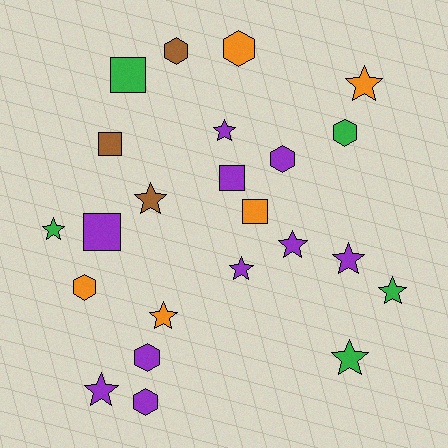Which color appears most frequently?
Purple, with 10 objects.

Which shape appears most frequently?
Star, with 11 objects.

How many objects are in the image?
There are 23 objects.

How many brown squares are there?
There is 1 brown square.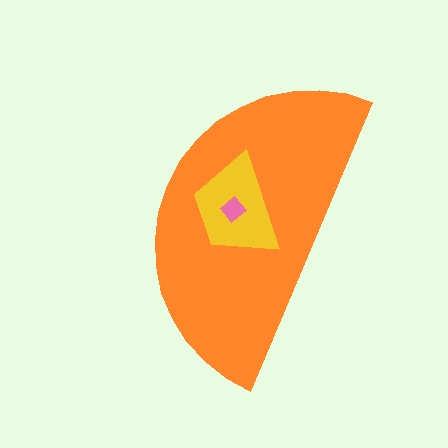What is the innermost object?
The pink diamond.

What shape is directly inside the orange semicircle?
The yellow trapezoid.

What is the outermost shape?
The orange semicircle.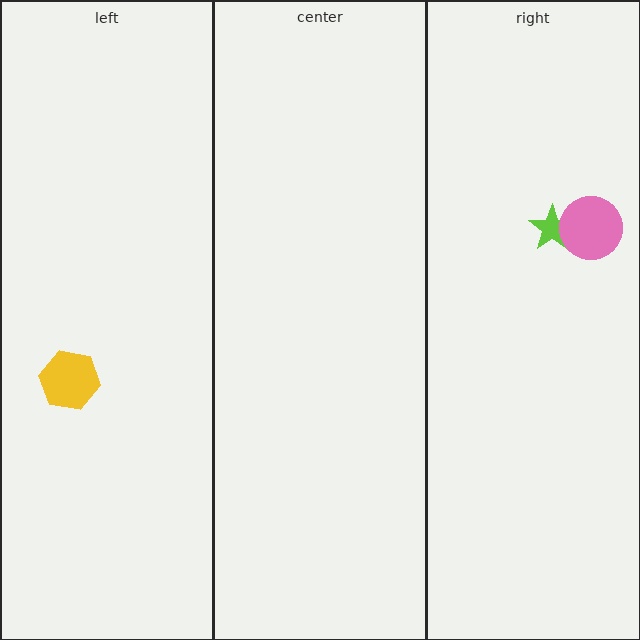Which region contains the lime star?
The right region.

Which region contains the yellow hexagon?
The left region.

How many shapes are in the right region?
2.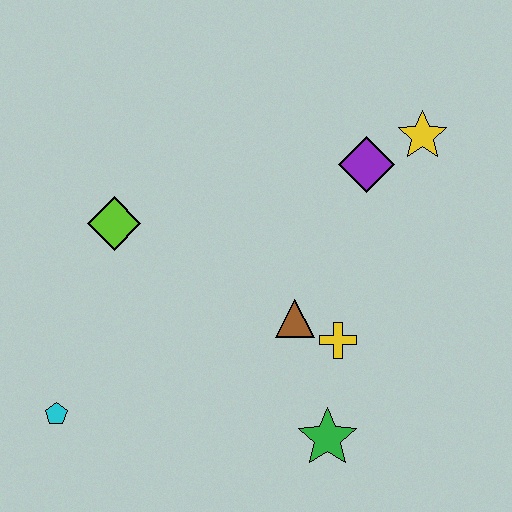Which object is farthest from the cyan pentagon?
The yellow star is farthest from the cyan pentagon.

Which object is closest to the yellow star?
The purple diamond is closest to the yellow star.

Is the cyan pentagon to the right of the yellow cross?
No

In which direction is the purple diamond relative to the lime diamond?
The purple diamond is to the right of the lime diamond.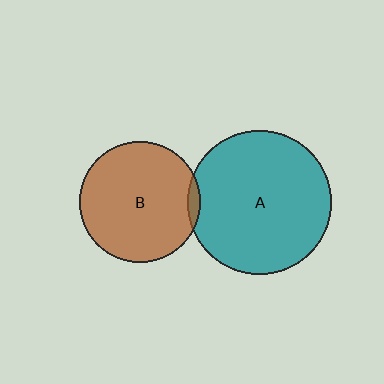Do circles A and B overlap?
Yes.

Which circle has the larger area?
Circle A (teal).